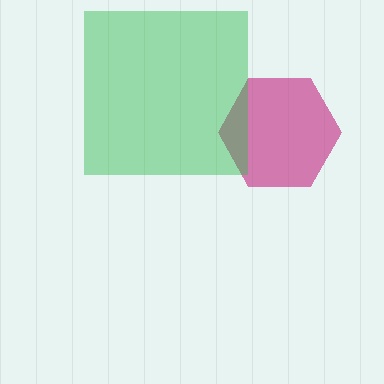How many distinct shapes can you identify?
There are 2 distinct shapes: a magenta hexagon, a green square.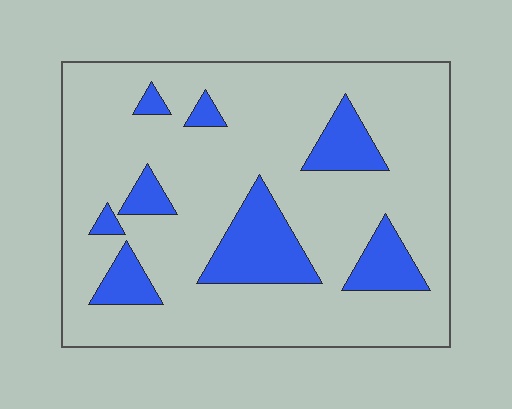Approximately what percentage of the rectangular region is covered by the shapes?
Approximately 20%.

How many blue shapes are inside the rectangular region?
8.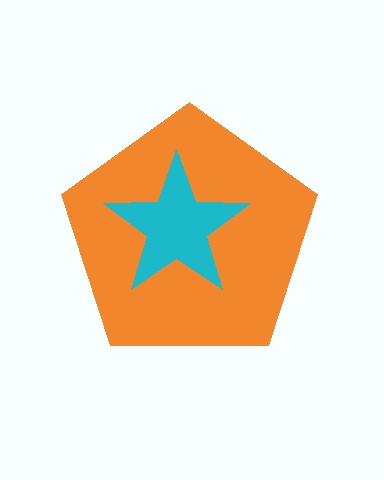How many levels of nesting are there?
2.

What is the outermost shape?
The orange pentagon.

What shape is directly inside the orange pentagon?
The cyan star.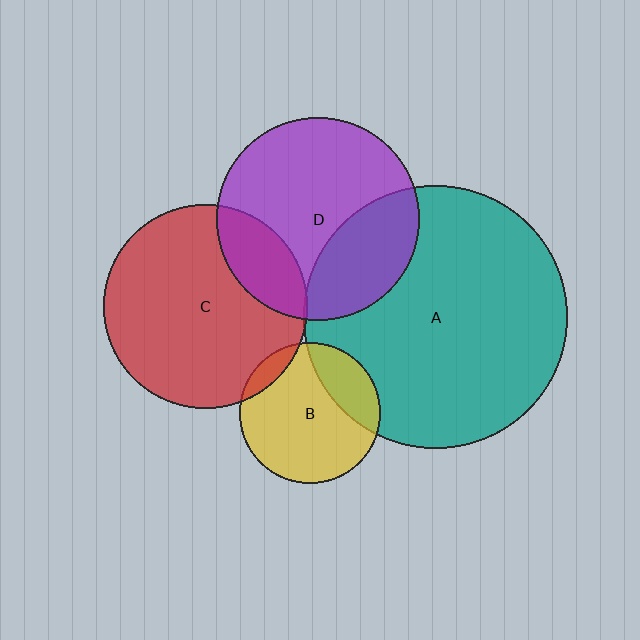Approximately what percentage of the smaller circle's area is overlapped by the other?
Approximately 10%.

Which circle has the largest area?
Circle A (teal).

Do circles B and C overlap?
Yes.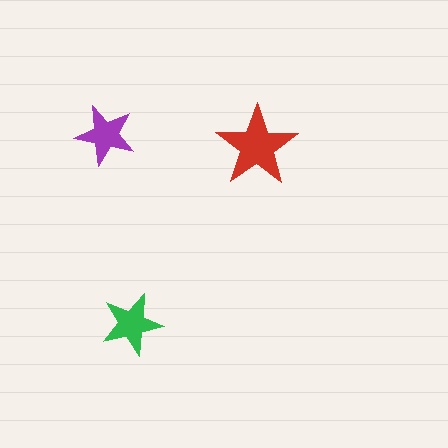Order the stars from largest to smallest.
the red one, the green one, the purple one.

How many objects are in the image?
There are 3 objects in the image.